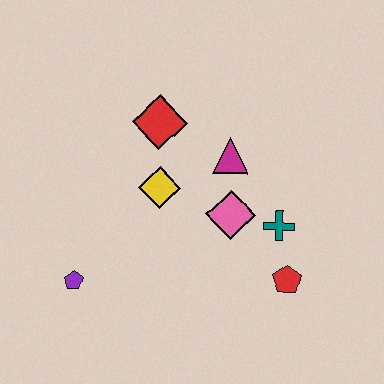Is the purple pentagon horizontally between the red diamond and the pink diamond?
No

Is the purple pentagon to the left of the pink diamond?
Yes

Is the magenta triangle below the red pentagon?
No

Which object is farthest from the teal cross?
The purple pentagon is farthest from the teal cross.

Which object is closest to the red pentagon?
The teal cross is closest to the red pentagon.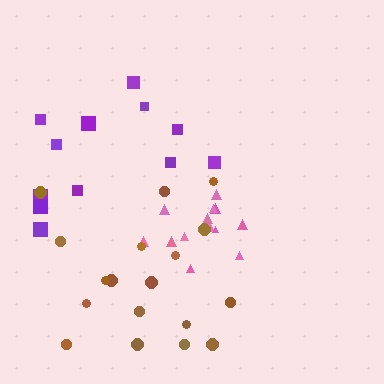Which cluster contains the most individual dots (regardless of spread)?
Brown (18).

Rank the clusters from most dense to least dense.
pink, brown, purple.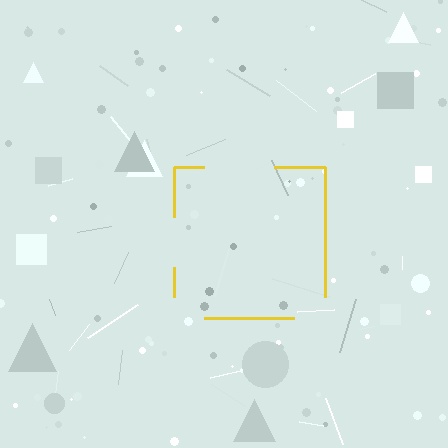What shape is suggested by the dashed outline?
The dashed outline suggests a square.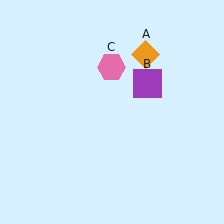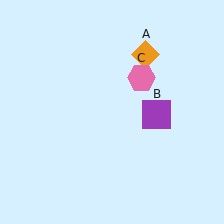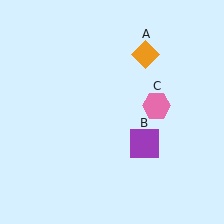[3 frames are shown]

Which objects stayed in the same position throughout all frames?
Orange diamond (object A) remained stationary.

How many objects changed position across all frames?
2 objects changed position: purple square (object B), pink hexagon (object C).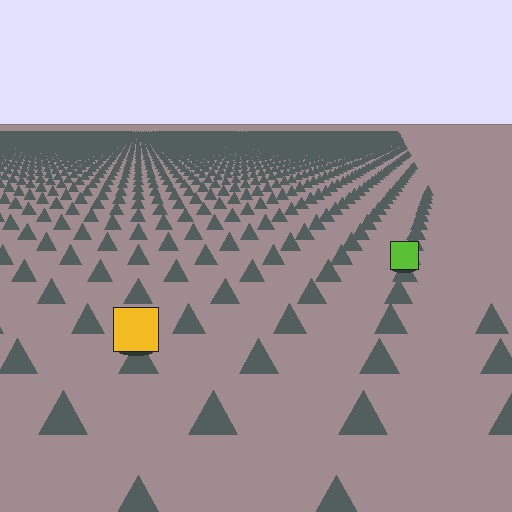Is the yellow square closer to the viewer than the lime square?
Yes. The yellow square is closer — you can tell from the texture gradient: the ground texture is coarser near it.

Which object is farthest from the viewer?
The lime square is farthest from the viewer. It appears smaller and the ground texture around it is denser.